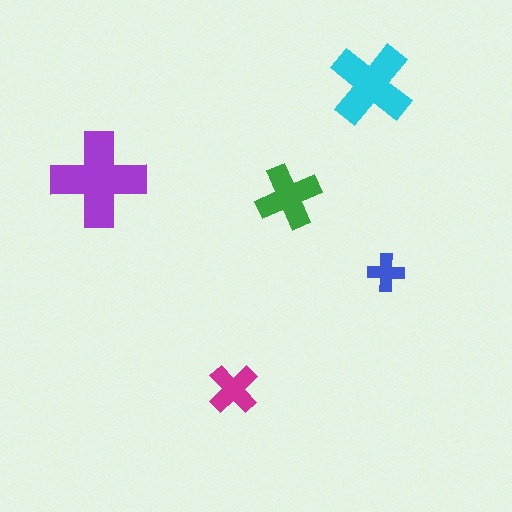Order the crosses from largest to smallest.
the purple one, the cyan one, the green one, the magenta one, the blue one.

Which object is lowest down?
The magenta cross is bottommost.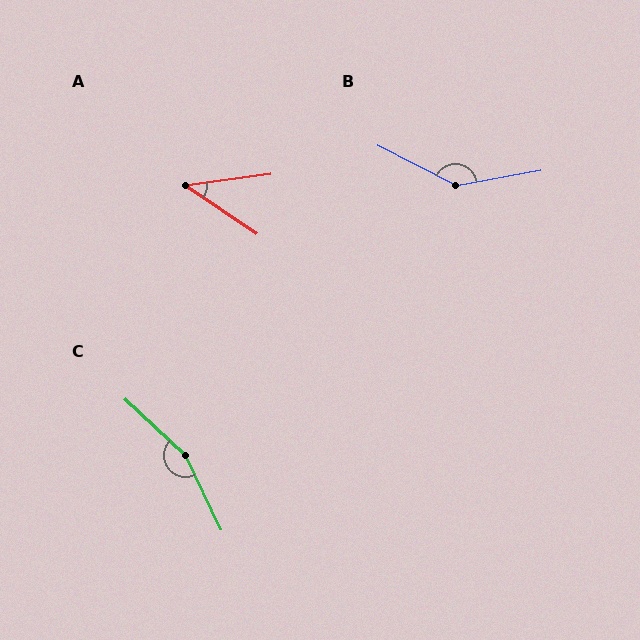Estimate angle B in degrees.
Approximately 142 degrees.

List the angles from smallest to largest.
A (42°), B (142°), C (159°).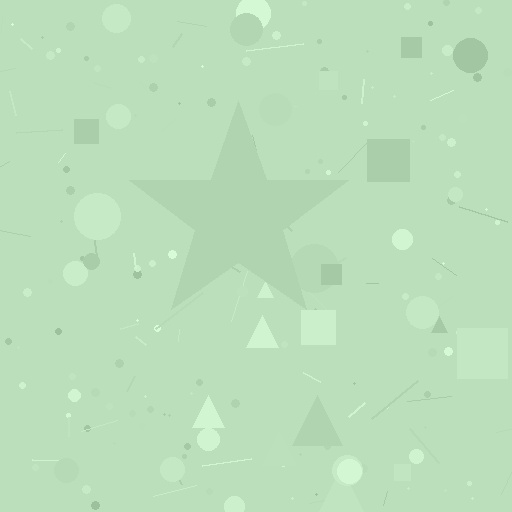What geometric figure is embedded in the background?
A star is embedded in the background.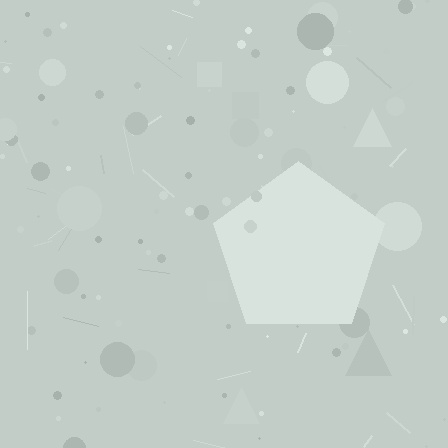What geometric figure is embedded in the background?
A pentagon is embedded in the background.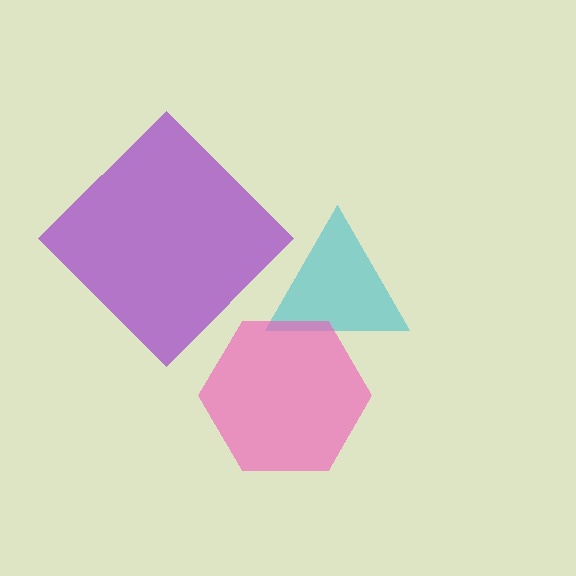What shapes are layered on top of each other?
The layered shapes are: a cyan triangle, a pink hexagon, a purple diamond.